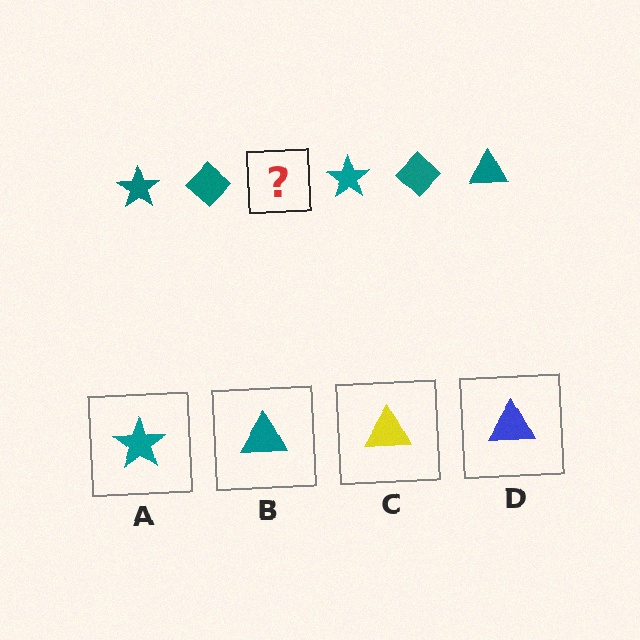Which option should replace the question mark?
Option B.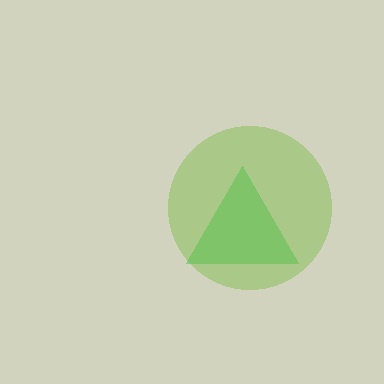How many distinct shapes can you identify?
There are 2 distinct shapes: a green triangle, a lime circle.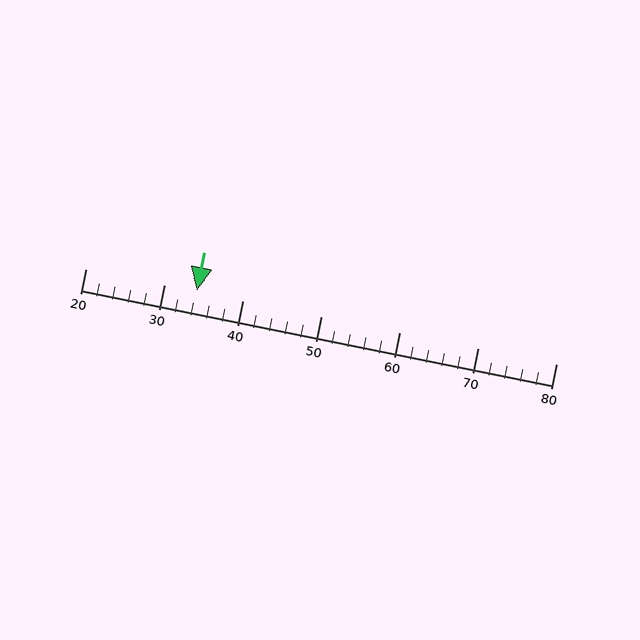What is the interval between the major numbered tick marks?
The major tick marks are spaced 10 units apart.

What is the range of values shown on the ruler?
The ruler shows values from 20 to 80.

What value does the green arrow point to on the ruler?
The green arrow points to approximately 34.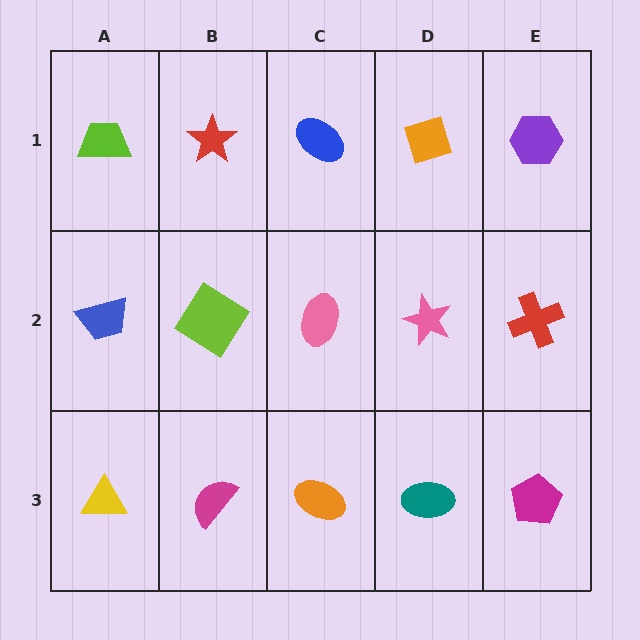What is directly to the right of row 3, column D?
A magenta pentagon.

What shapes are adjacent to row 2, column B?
A red star (row 1, column B), a magenta semicircle (row 3, column B), a blue trapezoid (row 2, column A), a pink ellipse (row 2, column C).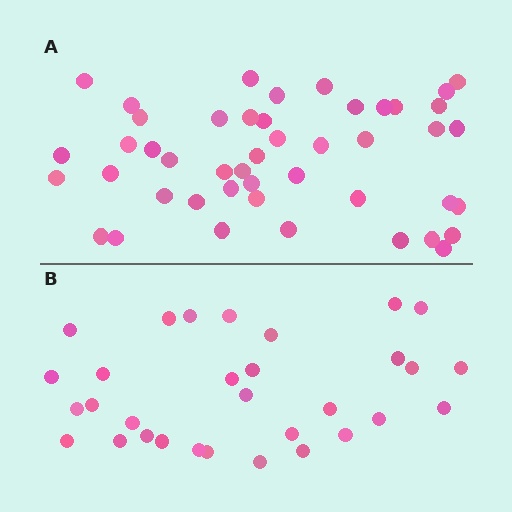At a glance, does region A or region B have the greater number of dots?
Region A (the top region) has more dots.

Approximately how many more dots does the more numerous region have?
Region A has approximately 15 more dots than region B.